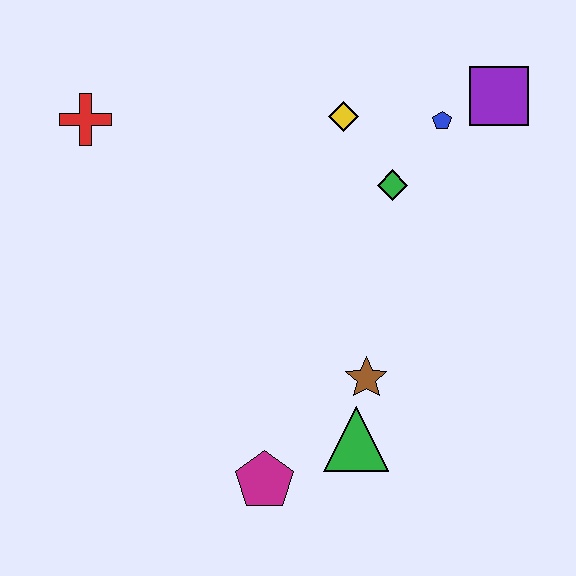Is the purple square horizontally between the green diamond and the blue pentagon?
No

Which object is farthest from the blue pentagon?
The magenta pentagon is farthest from the blue pentagon.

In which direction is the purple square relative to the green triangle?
The purple square is above the green triangle.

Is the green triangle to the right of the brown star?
No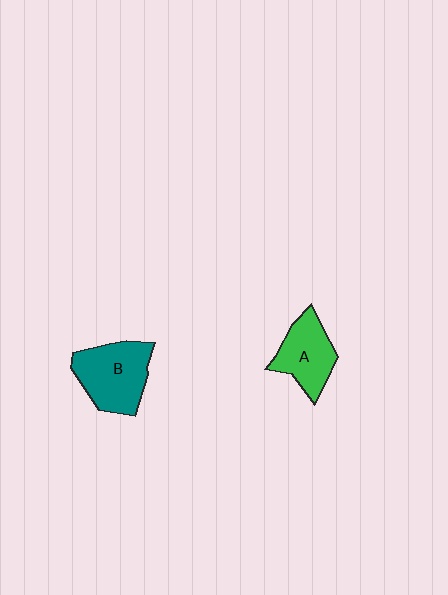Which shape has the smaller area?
Shape A (green).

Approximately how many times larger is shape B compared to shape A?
Approximately 1.3 times.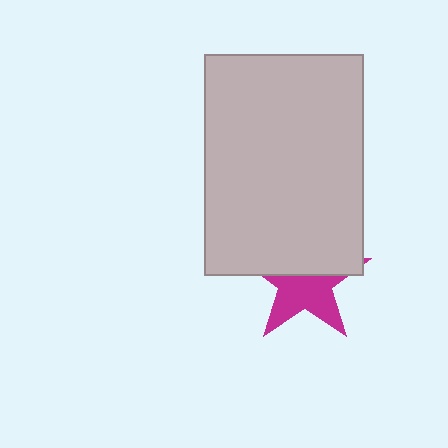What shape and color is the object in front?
The object in front is a light gray rectangle.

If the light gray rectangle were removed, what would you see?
You would see the complete magenta star.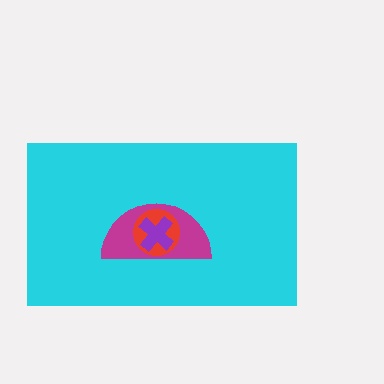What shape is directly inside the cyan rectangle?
The magenta semicircle.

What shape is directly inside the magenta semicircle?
The red circle.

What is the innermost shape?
The purple cross.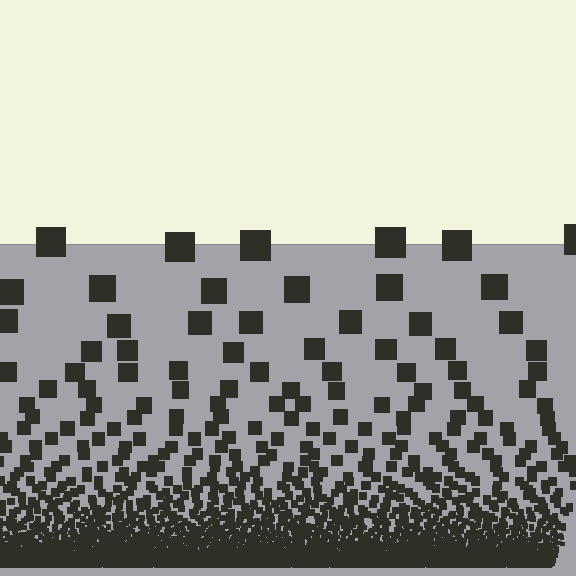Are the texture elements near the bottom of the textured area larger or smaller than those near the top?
Smaller. The gradient is inverted — elements near the bottom are smaller and denser.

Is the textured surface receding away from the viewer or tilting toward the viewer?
The surface appears to tilt toward the viewer. Texture elements get larger and sparser toward the top.